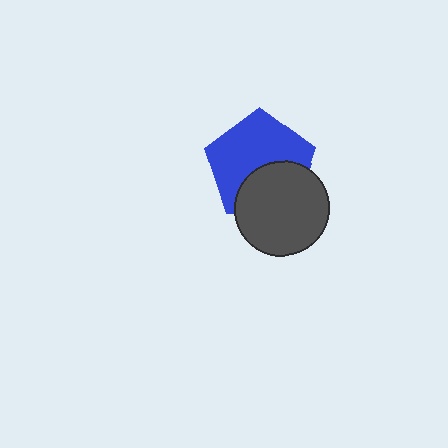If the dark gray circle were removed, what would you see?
You would see the complete blue pentagon.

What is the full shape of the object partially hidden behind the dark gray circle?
The partially hidden object is a blue pentagon.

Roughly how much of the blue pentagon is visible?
About half of it is visible (roughly 62%).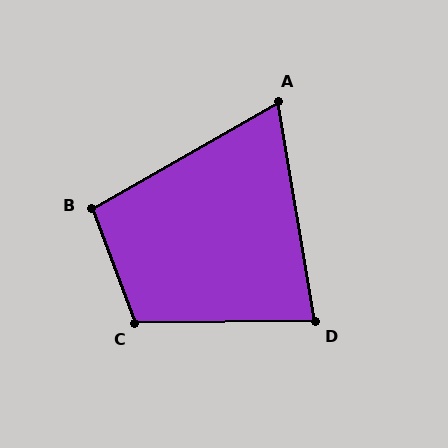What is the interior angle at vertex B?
Approximately 99 degrees (obtuse).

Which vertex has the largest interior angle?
C, at approximately 110 degrees.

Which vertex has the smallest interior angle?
A, at approximately 70 degrees.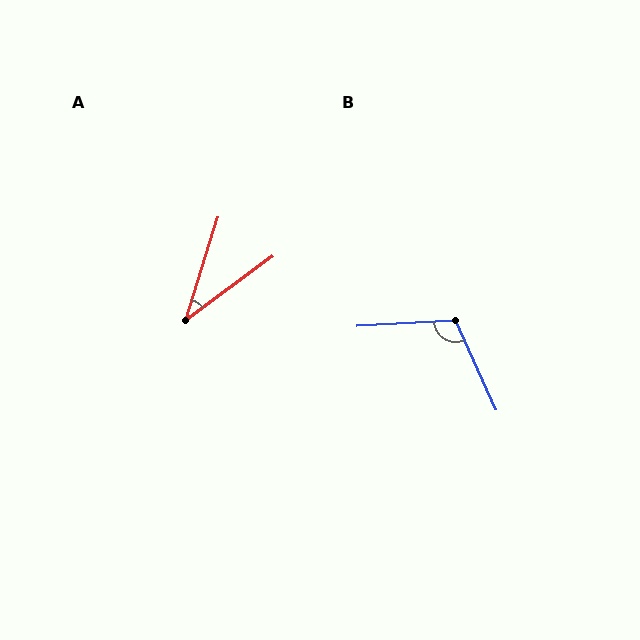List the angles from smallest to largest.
A (36°), B (111°).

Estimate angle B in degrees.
Approximately 111 degrees.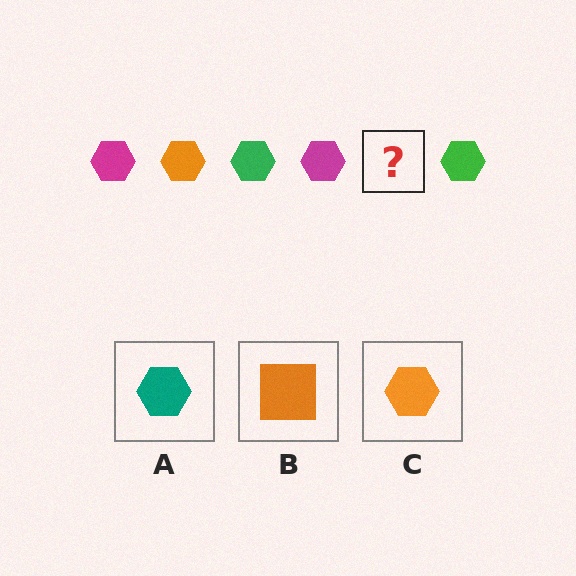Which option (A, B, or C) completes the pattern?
C.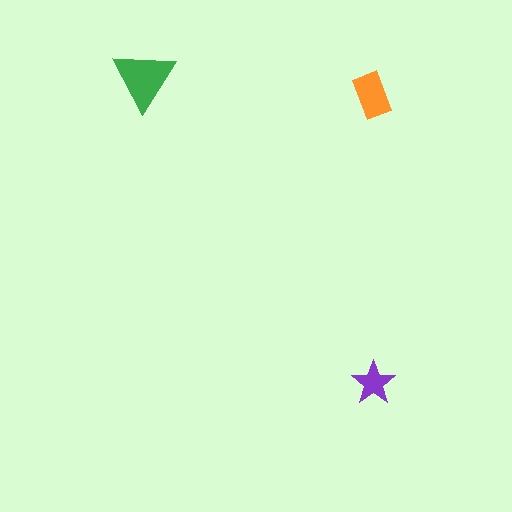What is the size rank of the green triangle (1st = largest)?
1st.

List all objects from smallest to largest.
The purple star, the orange rectangle, the green triangle.